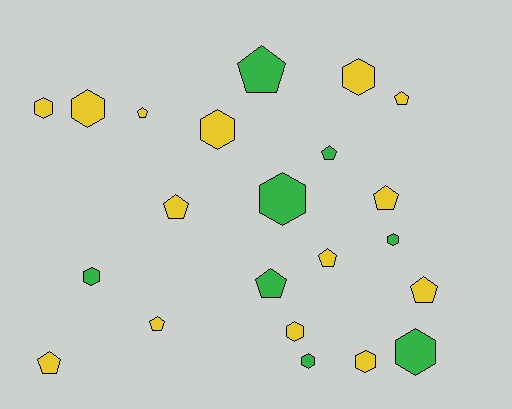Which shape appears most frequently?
Hexagon, with 11 objects.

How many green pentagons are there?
There are 3 green pentagons.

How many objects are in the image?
There are 22 objects.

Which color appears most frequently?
Yellow, with 14 objects.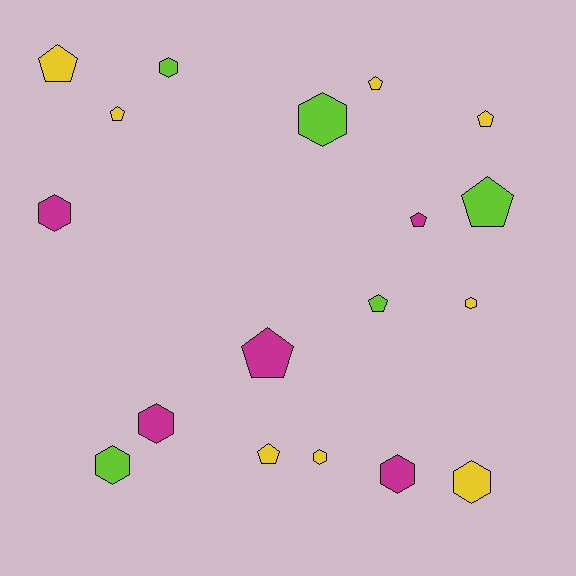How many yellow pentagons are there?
There are 5 yellow pentagons.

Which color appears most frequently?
Yellow, with 8 objects.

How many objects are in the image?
There are 18 objects.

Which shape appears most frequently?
Hexagon, with 9 objects.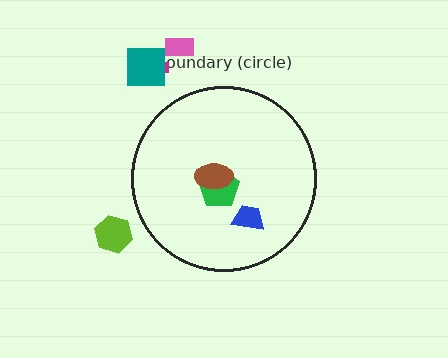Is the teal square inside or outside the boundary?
Outside.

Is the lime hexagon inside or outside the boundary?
Outside.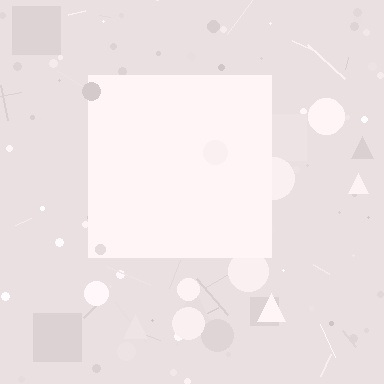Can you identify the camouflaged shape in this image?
The camouflaged shape is a square.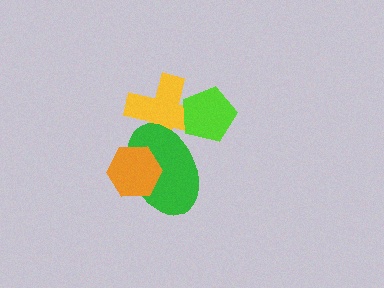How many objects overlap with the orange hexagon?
1 object overlaps with the orange hexagon.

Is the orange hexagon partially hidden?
No, no other shape covers it.